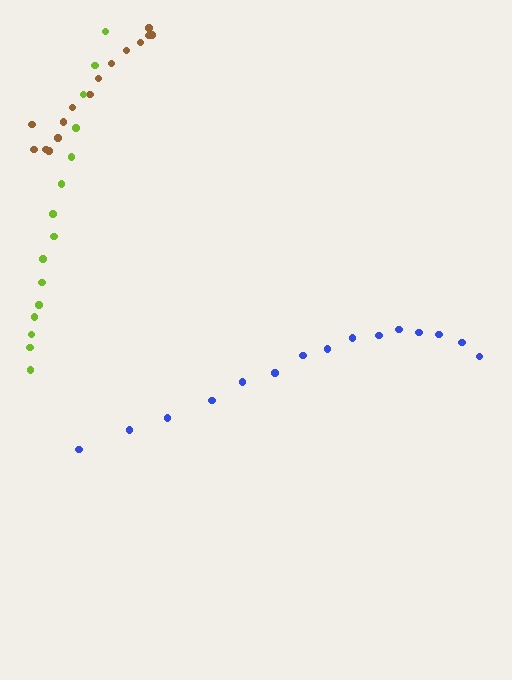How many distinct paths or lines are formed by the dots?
There are 3 distinct paths.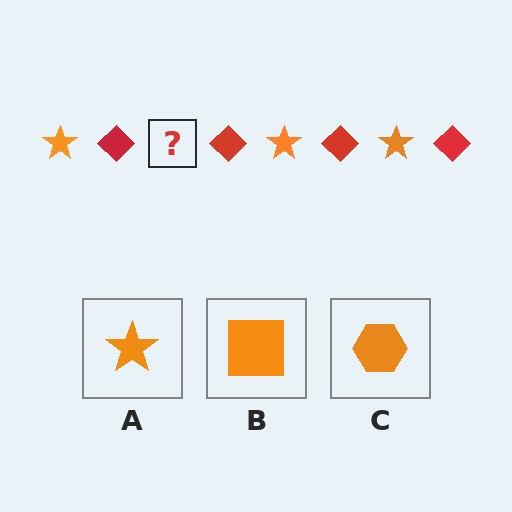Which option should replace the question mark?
Option A.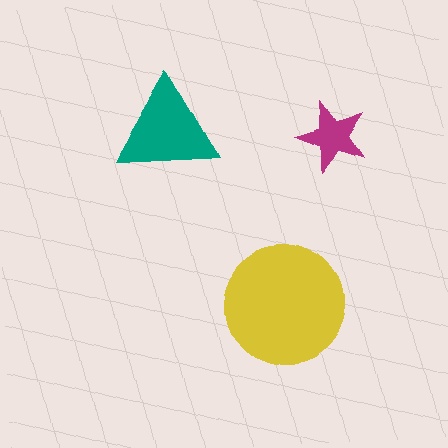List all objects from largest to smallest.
The yellow circle, the teal triangle, the magenta star.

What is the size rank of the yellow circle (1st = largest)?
1st.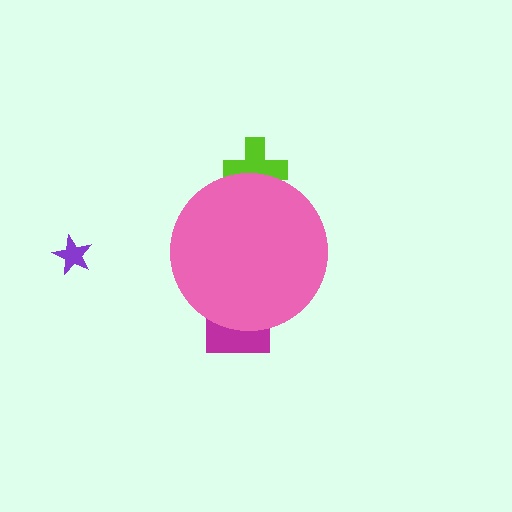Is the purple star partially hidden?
No, the purple star is fully visible.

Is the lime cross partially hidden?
Yes, the lime cross is partially hidden behind the pink circle.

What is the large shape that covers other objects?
A pink circle.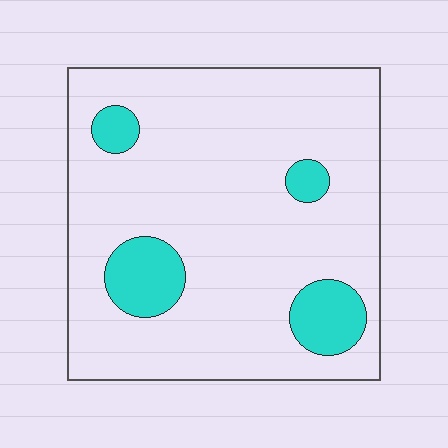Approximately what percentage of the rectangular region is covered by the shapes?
Approximately 15%.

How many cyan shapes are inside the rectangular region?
4.